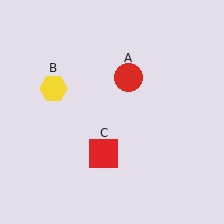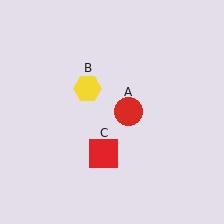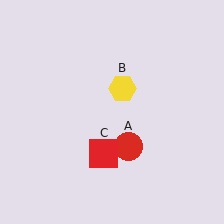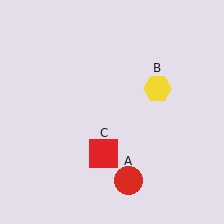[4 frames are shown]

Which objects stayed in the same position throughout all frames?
Red square (object C) remained stationary.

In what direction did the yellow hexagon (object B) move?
The yellow hexagon (object B) moved right.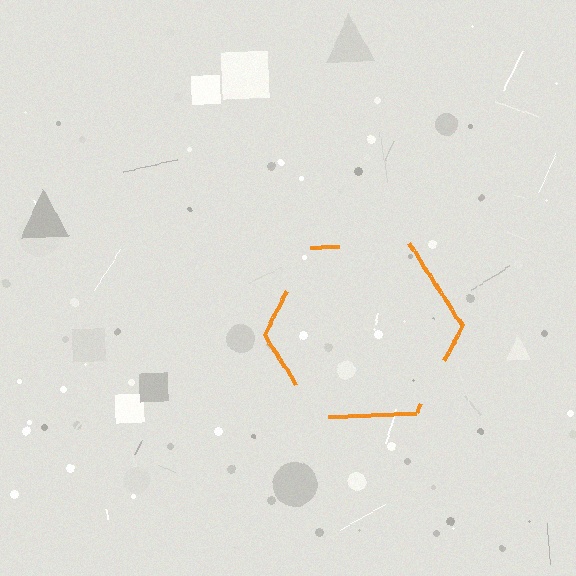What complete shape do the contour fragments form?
The contour fragments form a hexagon.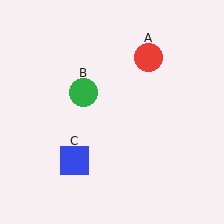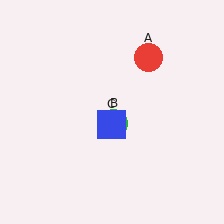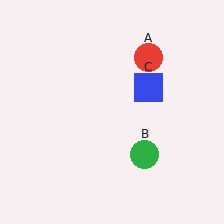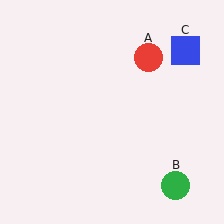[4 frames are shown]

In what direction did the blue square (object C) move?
The blue square (object C) moved up and to the right.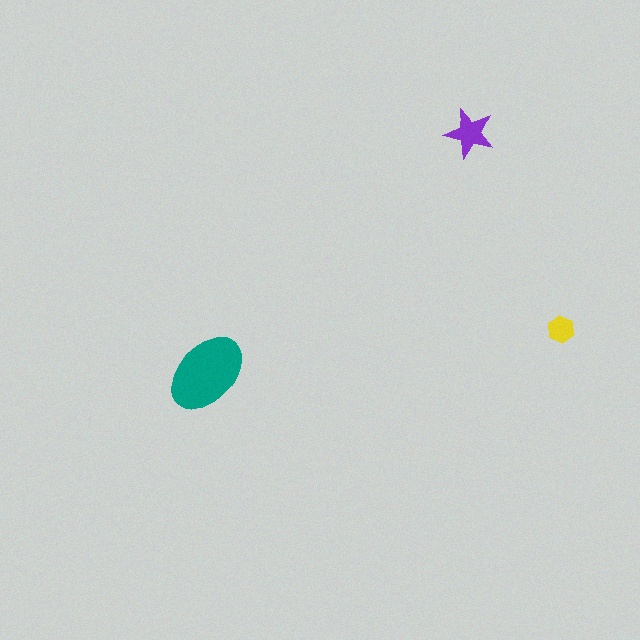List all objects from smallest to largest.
The yellow hexagon, the purple star, the teal ellipse.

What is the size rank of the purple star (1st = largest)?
2nd.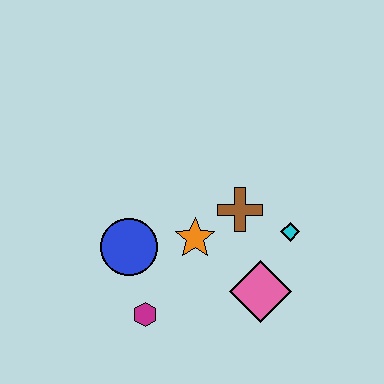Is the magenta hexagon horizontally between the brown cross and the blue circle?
Yes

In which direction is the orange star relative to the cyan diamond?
The orange star is to the left of the cyan diamond.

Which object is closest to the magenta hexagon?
The blue circle is closest to the magenta hexagon.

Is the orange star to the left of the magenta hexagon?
No